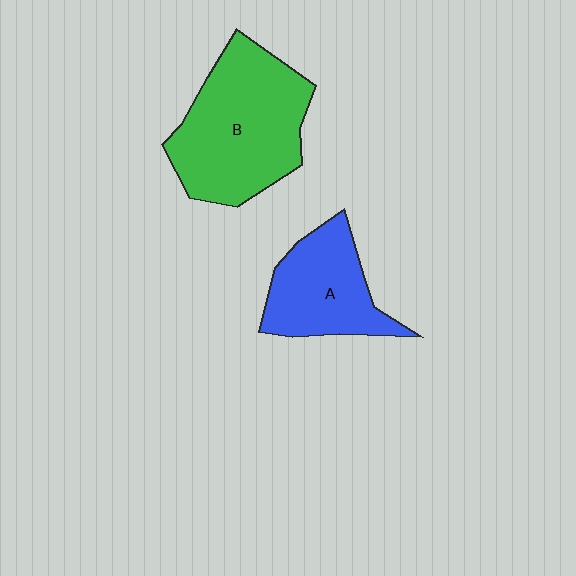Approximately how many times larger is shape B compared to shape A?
Approximately 1.6 times.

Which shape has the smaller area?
Shape A (blue).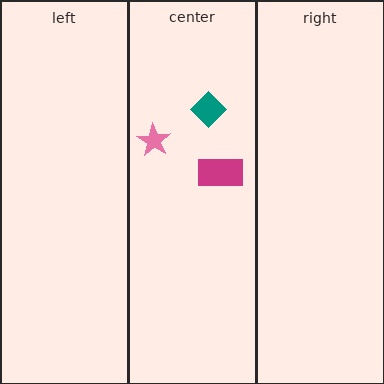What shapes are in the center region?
The teal diamond, the pink star, the magenta rectangle.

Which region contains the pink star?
The center region.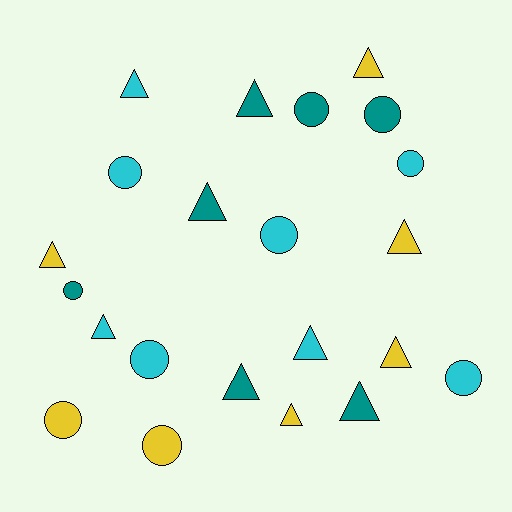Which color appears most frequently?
Cyan, with 8 objects.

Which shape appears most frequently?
Triangle, with 12 objects.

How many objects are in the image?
There are 22 objects.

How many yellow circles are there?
There are 2 yellow circles.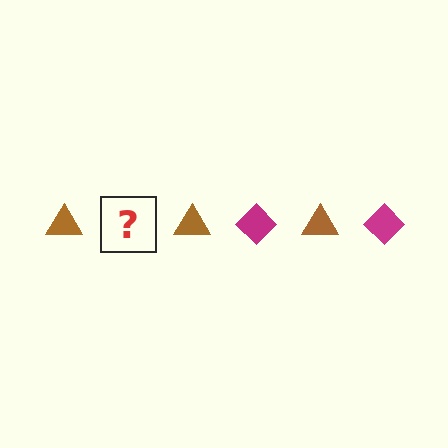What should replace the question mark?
The question mark should be replaced with a magenta diamond.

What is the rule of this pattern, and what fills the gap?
The rule is that the pattern alternates between brown triangle and magenta diamond. The gap should be filled with a magenta diamond.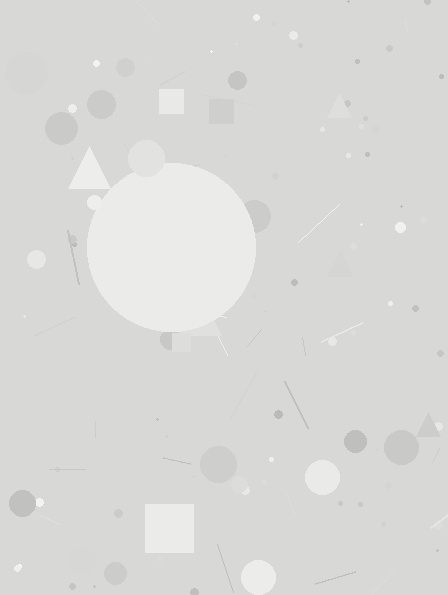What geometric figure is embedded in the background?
A circle is embedded in the background.